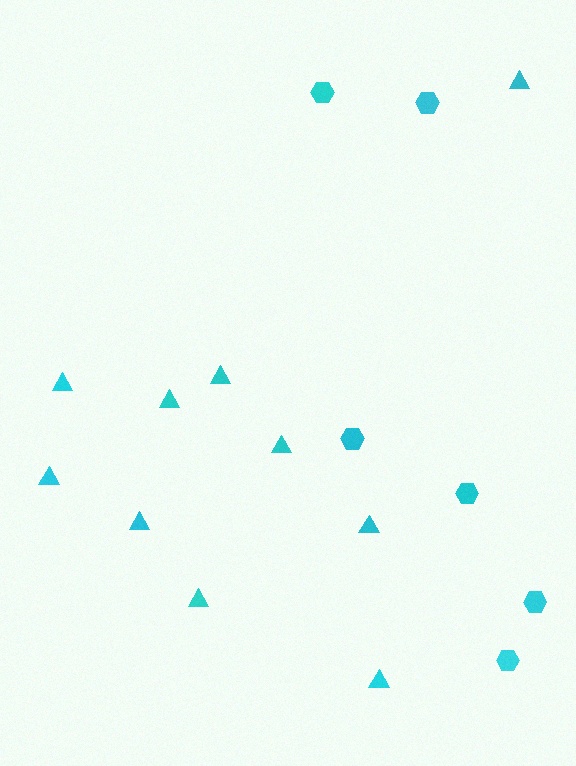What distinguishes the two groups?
There are 2 groups: one group of triangles (10) and one group of hexagons (6).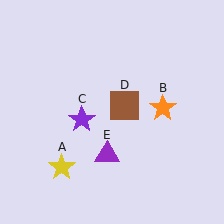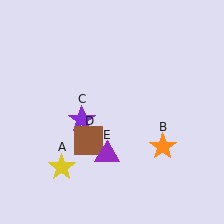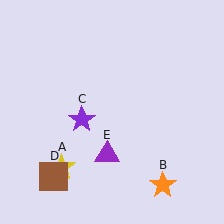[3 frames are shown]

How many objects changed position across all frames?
2 objects changed position: orange star (object B), brown square (object D).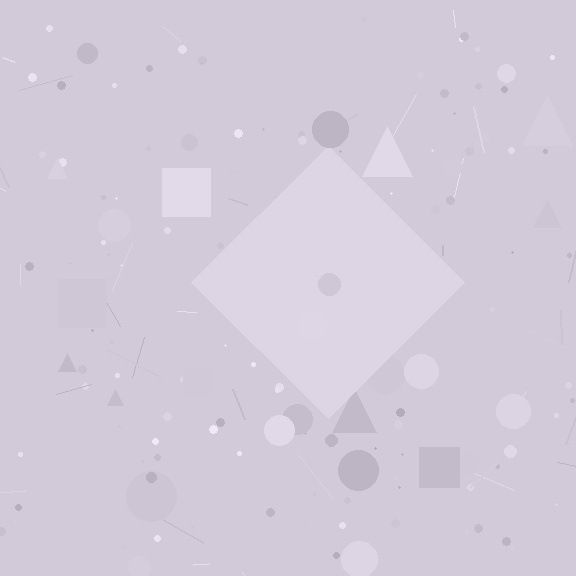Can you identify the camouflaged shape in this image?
The camouflaged shape is a diamond.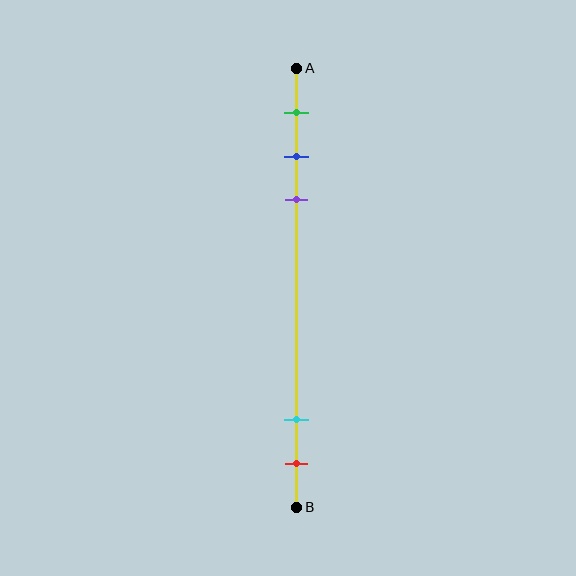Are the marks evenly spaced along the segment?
No, the marks are not evenly spaced.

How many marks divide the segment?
There are 5 marks dividing the segment.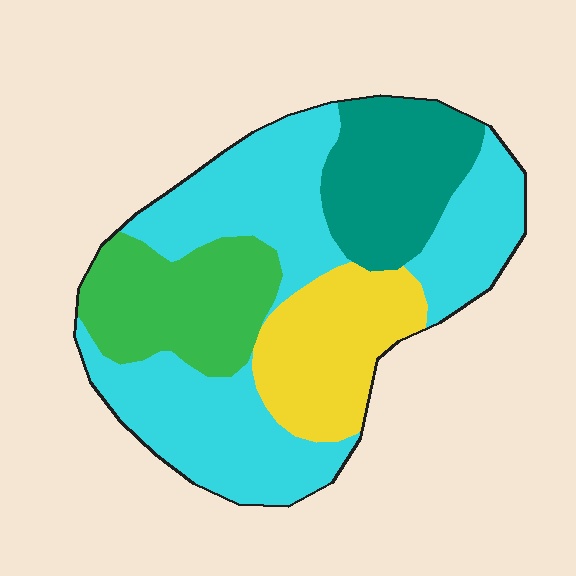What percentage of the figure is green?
Green takes up about one sixth (1/6) of the figure.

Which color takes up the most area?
Cyan, at roughly 45%.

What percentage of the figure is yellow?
Yellow takes up about one sixth (1/6) of the figure.